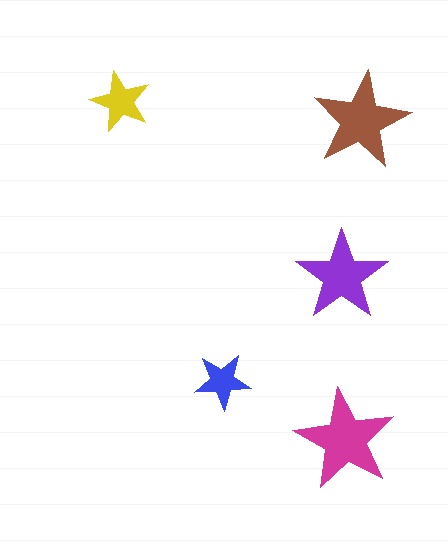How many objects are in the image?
There are 5 objects in the image.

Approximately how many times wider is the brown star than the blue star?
About 1.5 times wider.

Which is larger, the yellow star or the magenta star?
The magenta one.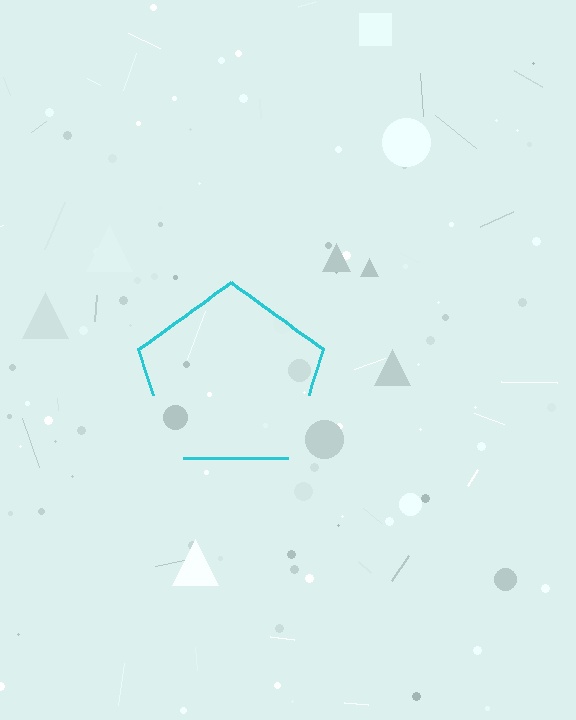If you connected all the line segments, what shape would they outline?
They would outline a pentagon.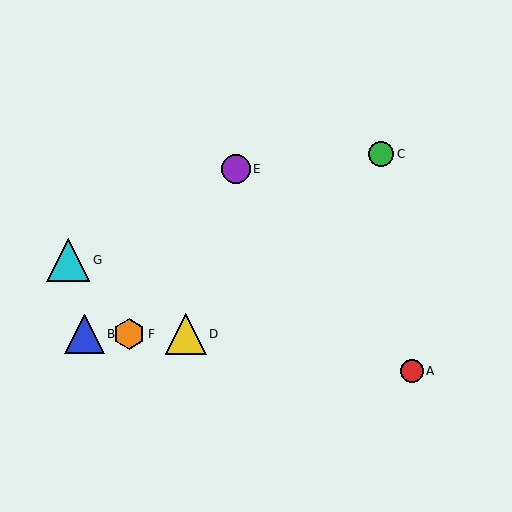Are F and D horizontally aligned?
Yes, both are at y≈334.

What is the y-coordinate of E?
Object E is at y≈169.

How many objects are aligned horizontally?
3 objects (B, D, F) are aligned horizontally.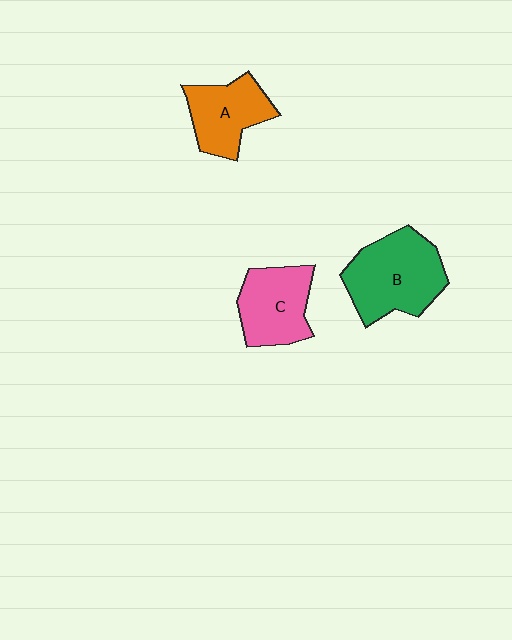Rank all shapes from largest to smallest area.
From largest to smallest: B (green), C (pink), A (orange).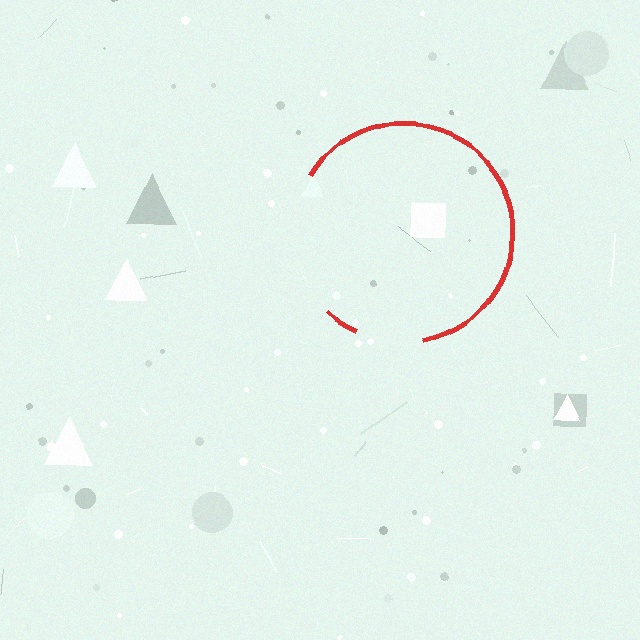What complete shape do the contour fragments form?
The contour fragments form a circle.